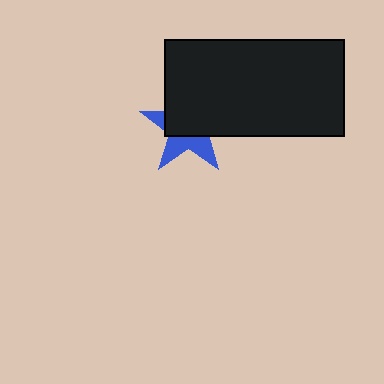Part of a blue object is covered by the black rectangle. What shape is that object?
It is a star.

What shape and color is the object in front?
The object in front is a black rectangle.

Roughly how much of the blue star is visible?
A small part of it is visible (roughly 39%).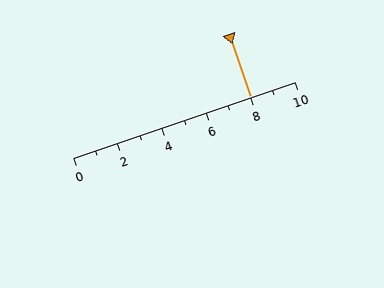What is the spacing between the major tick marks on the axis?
The major ticks are spaced 2 apart.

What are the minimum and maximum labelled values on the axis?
The axis runs from 0 to 10.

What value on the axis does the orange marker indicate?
The marker indicates approximately 8.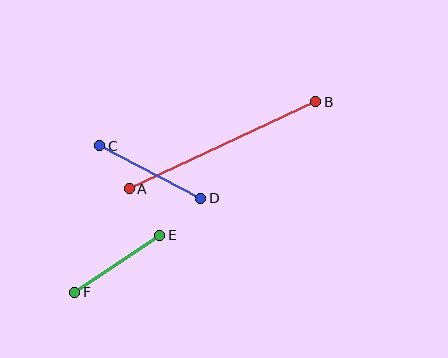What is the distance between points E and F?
The distance is approximately 103 pixels.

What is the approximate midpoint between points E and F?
The midpoint is at approximately (117, 264) pixels.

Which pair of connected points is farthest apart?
Points A and B are farthest apart.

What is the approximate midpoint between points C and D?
The midpoint is at approximately (150, 172) pixels.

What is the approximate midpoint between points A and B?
The midpoint is at approximately (223, 145) pixels.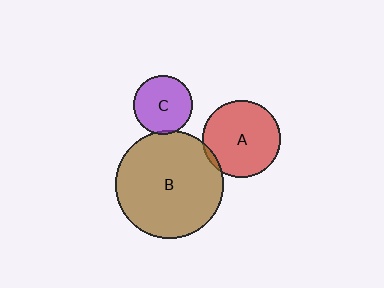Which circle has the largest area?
Circle B (brown).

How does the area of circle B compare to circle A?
Approximately 1.9 times.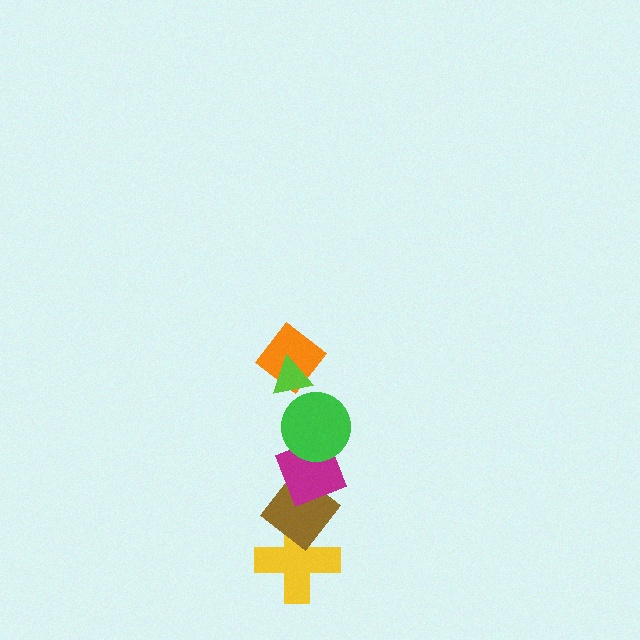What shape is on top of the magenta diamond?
The green circle is on top of the magenta diamond.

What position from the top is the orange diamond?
The orange diamond is 2nd from the top.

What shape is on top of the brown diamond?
The magenta diamond is on top of the brown diamond.